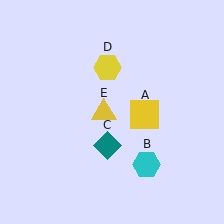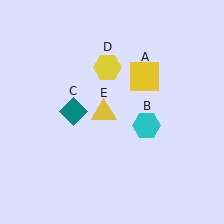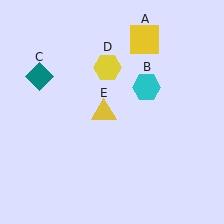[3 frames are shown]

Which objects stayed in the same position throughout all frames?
Yellow hexagon (object D) and yellow triangle (object E) remained stationary.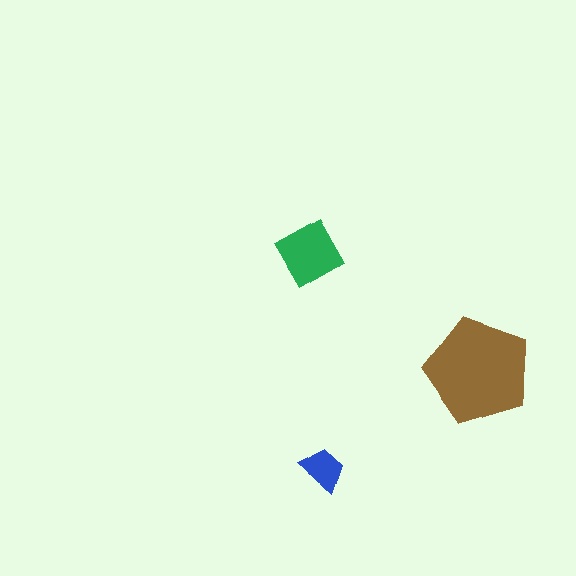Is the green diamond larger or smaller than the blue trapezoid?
Larger.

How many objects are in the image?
There are 3 objects in the image.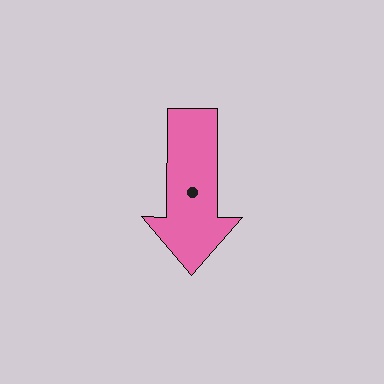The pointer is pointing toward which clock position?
Roughly 6 o'clock.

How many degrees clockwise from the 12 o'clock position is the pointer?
Approximately 180 degrees.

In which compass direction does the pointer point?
South.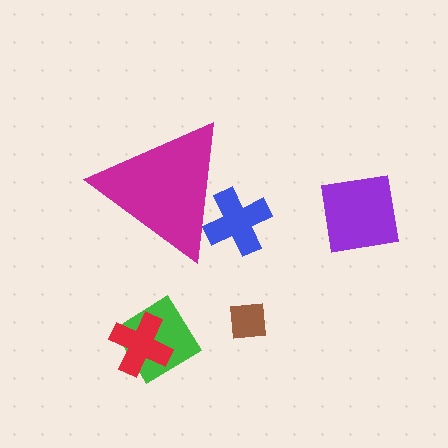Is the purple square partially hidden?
No, the purple square is fully visible.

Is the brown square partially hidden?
No, the brown square is fully visible.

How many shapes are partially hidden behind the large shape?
1 shape is partially hidden.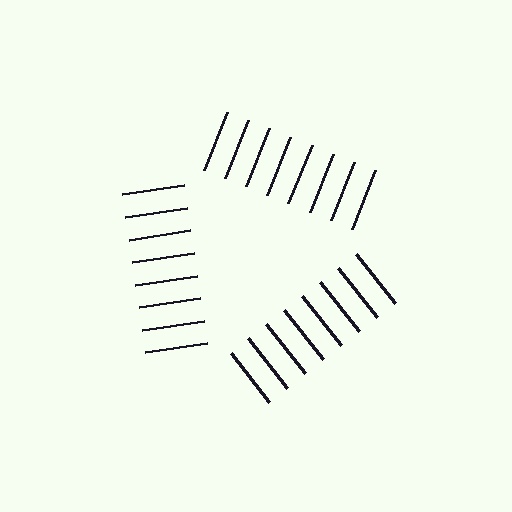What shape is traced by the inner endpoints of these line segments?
An illusory triangle — the line segments terminate on its edges but no continuous stroke is drawn.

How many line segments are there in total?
24 — 8 along each of the 3 edges.